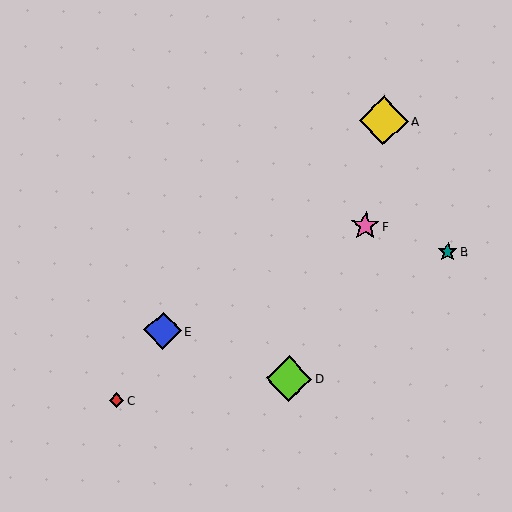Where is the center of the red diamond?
The center of the red diamond is at (116, 400).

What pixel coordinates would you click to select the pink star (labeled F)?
Click at (365, 226) to select the pink star F.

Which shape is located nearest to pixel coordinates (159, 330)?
The blue diamond (labeled E) at (163, 330) is nearest to that location.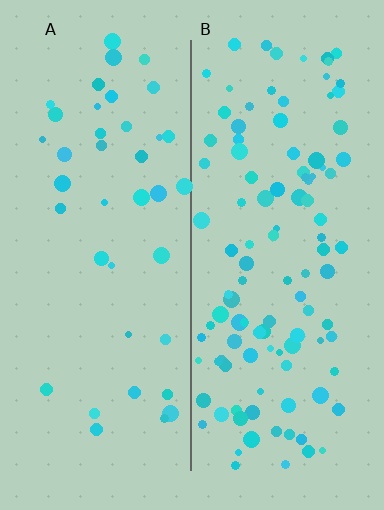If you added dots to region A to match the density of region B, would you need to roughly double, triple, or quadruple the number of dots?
Approximately triple.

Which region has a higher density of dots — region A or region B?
B (the right).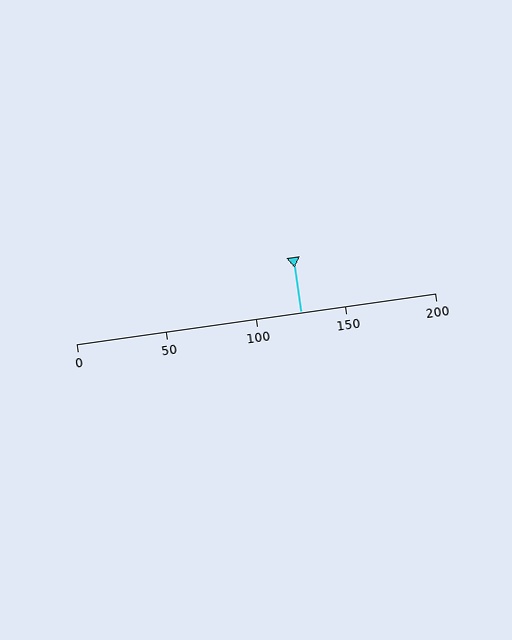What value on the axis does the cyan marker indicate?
The marker indicates approximately 125.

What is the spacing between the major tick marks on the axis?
The major ticks are spaced 50 apart.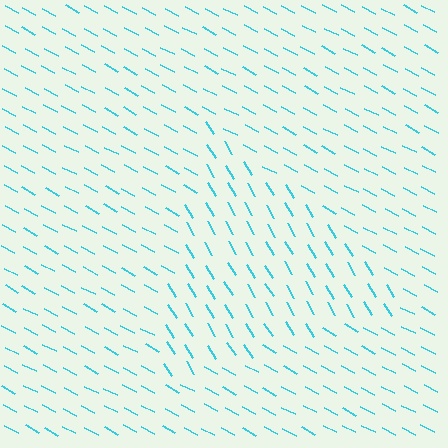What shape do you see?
I see a triangle.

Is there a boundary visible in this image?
Yes, there is a texture boundary formed by a change in line orientation.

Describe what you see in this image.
The image is filled with small cyan line segments. A triangle region in the image has lines oriented differently from the surrounding lines, creating a visible texture boundary.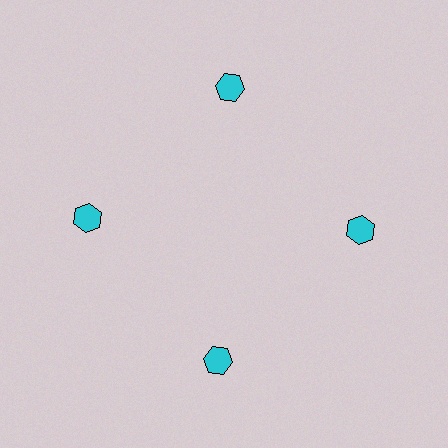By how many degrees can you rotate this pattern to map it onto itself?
The pattern maps onto itself every 90 degrees of rotation.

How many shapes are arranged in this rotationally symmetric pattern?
There are 4 shapes, arranged in 4 groups of 1.